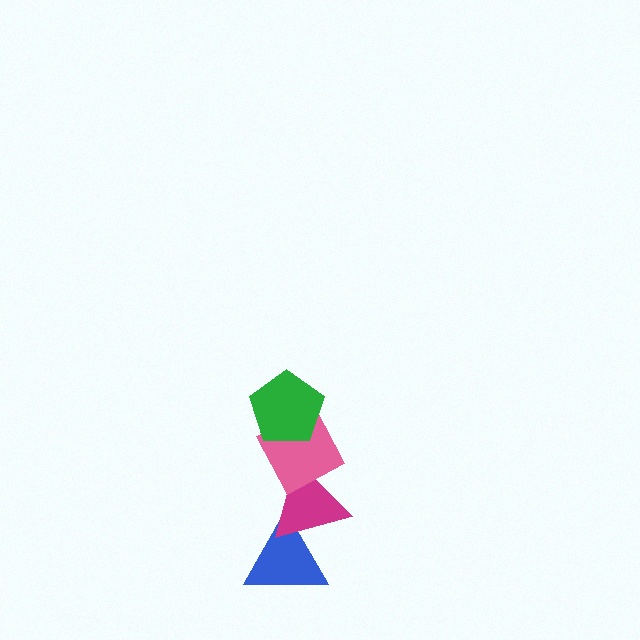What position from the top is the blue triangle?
The blue triangle is 4th from the top.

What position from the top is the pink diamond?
The pink diamond is 2nd from the top.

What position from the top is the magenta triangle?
The magenta triangle is 3rd from the top.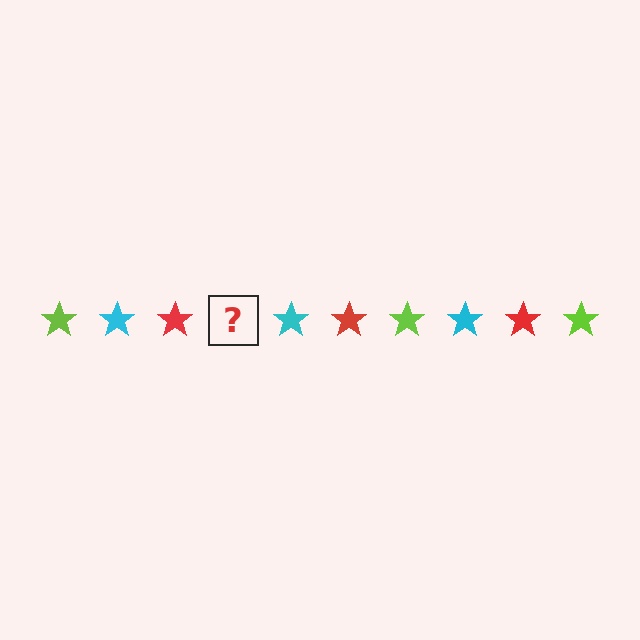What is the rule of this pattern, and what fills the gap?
The rule is that the pattern cycles through lime, cyan, red stars. The gap should be filled with a lime star.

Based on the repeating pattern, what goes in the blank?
The blank should be a lime star.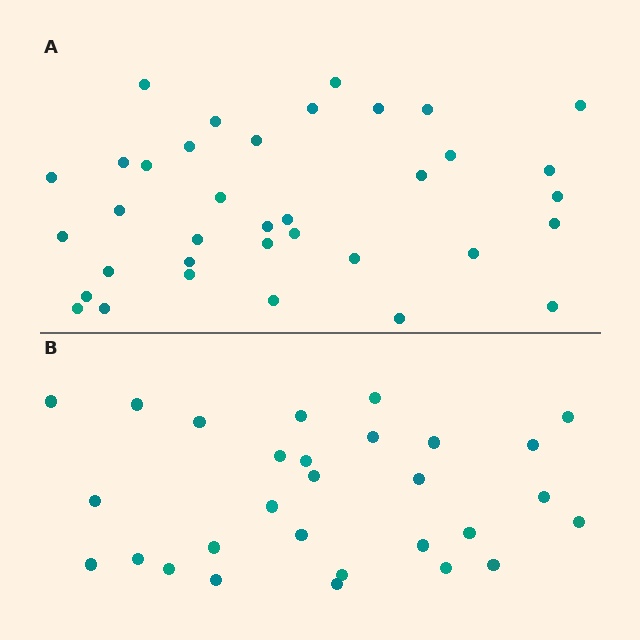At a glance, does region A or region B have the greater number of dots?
Region A (the top region) has more dots.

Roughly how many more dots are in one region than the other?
Region A has roughly 8 or so more dots than region B.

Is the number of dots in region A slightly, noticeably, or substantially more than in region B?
Region A has only slightly more — the two regions are fairly close. The ratio is roughly 1.2 to 1.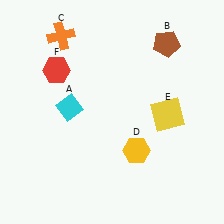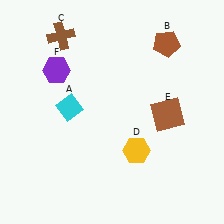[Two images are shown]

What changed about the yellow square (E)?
In Image 1, E is yellow. In Image 2, it changed to brown.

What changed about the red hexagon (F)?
In Image 1, F is red. In Image 2, it changed to purple.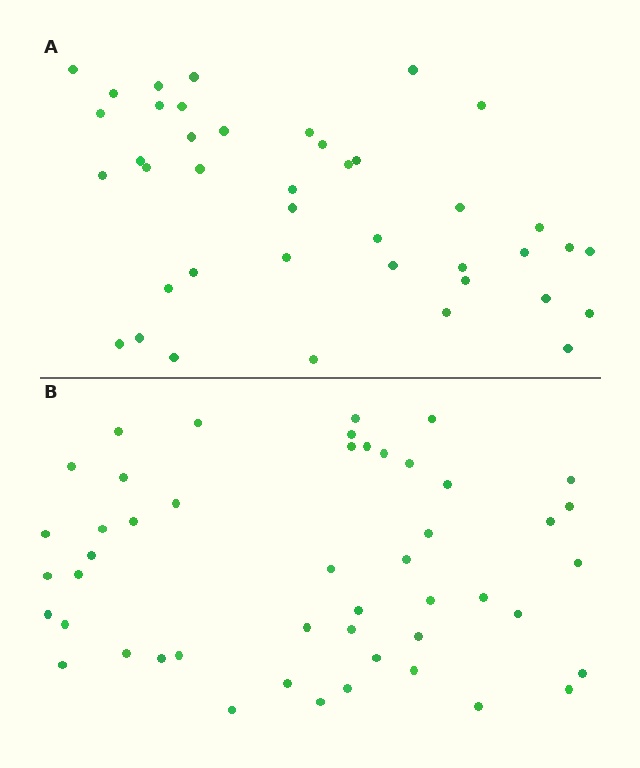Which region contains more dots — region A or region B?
Region B (the bottom region) has more dots.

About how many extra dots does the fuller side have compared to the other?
Region B has roughly 8 or so more dots than region A.